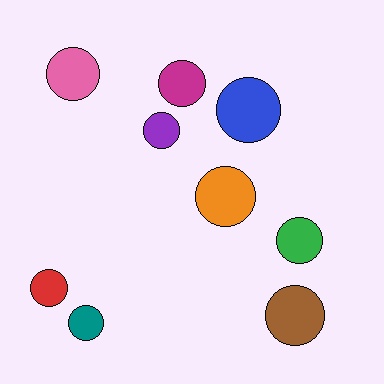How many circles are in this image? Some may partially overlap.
There are 9 circles.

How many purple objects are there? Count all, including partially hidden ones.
There is 1 purple object.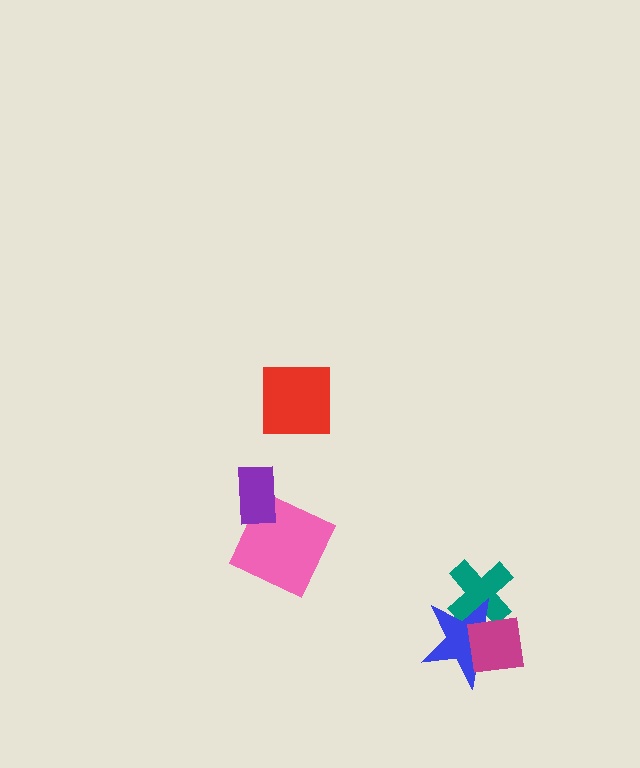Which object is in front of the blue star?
The magenta square is in front of the blue star.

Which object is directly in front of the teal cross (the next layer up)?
The blue star is directly in front of the teal cross.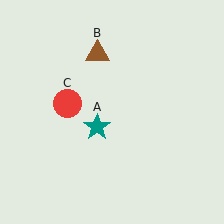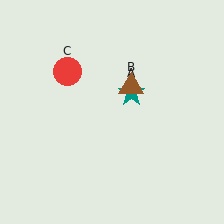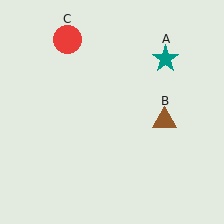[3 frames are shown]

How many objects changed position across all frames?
3 objects changed position: teal star (object A), brown triangle (object B), red circle (object C).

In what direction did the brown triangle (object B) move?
The brown triangle (object B) moved down and to the right.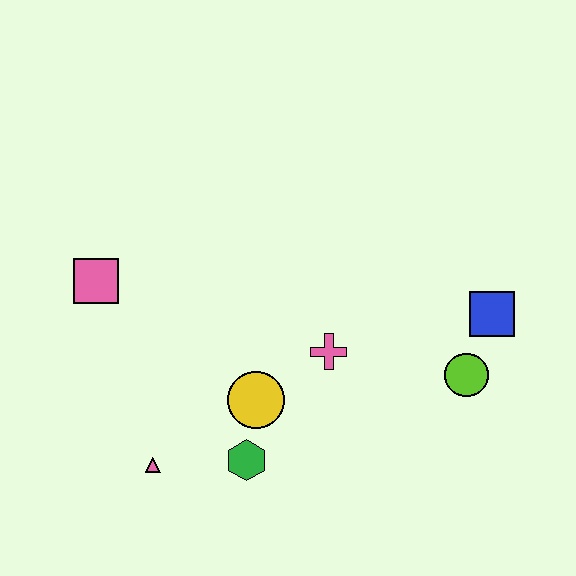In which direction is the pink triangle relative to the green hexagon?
The pink triangle is to the left of the green hexagon.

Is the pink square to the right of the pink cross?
No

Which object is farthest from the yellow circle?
The blue square is farthest from the yellow circle.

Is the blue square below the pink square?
Yes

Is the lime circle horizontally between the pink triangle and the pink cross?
No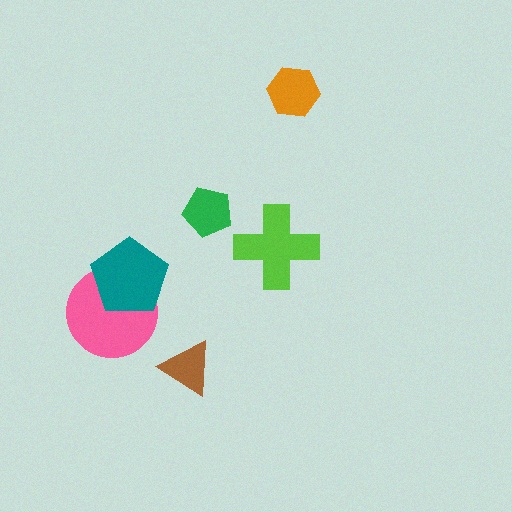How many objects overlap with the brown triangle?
0 objects overlap with the brown triangle.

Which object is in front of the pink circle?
The teal pentagon is in front of the pink circle.